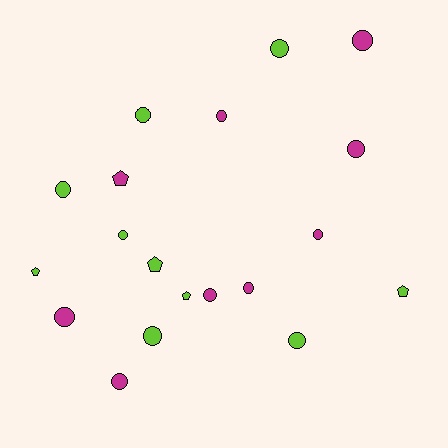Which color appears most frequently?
Lime, with 10 objects.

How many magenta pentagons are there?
There is 1 magenta pentagon.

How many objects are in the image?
There are 19 objects.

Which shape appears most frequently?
Circle, with 14 objects.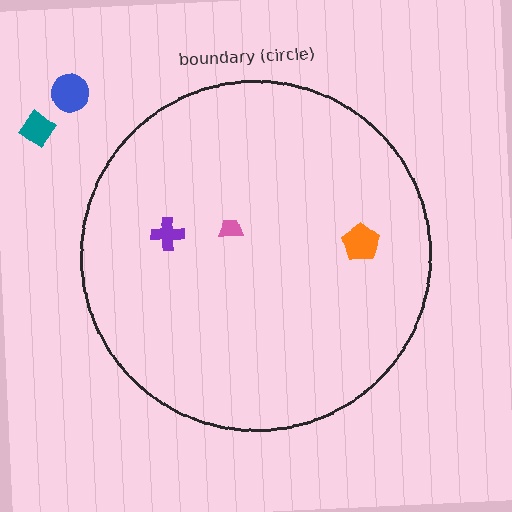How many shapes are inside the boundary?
3 inside, 2 outside.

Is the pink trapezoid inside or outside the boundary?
Inside.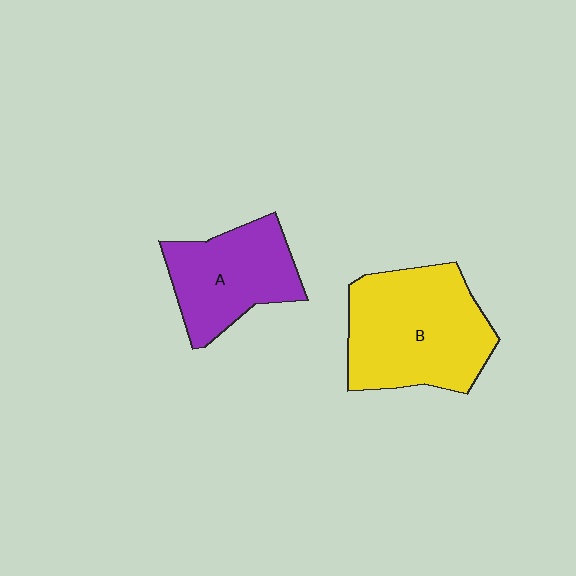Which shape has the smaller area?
Shape A (purple).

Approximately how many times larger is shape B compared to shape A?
Approximately 1.4 times.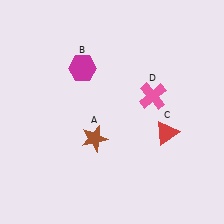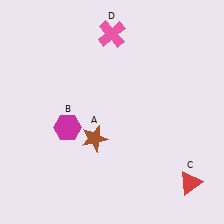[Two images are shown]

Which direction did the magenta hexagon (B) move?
The magenta hexagon (B) moved down.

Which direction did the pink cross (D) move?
The pink cross (D) moved up.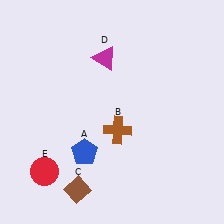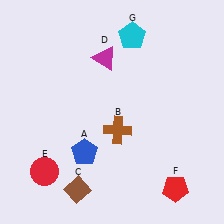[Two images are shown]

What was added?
A red pentagon (F), a cyan pentagon (G) were added in Image 2.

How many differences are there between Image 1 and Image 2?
There are 2 differences between the two images.